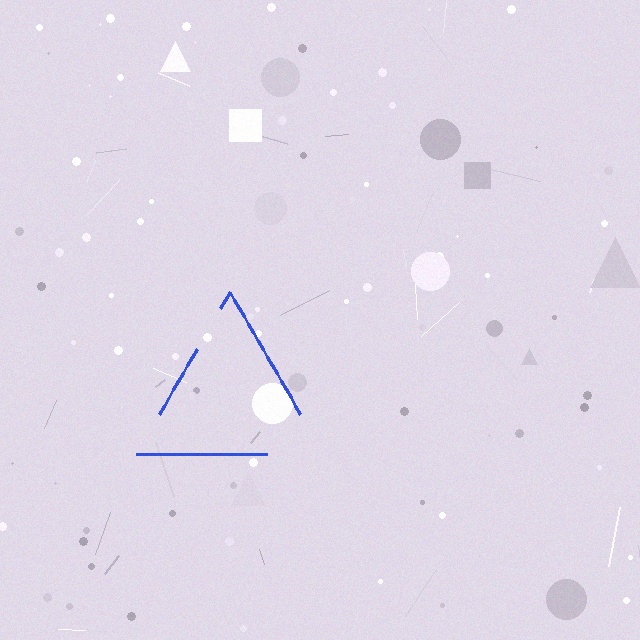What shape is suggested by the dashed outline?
The dashed outline suggests a triangle.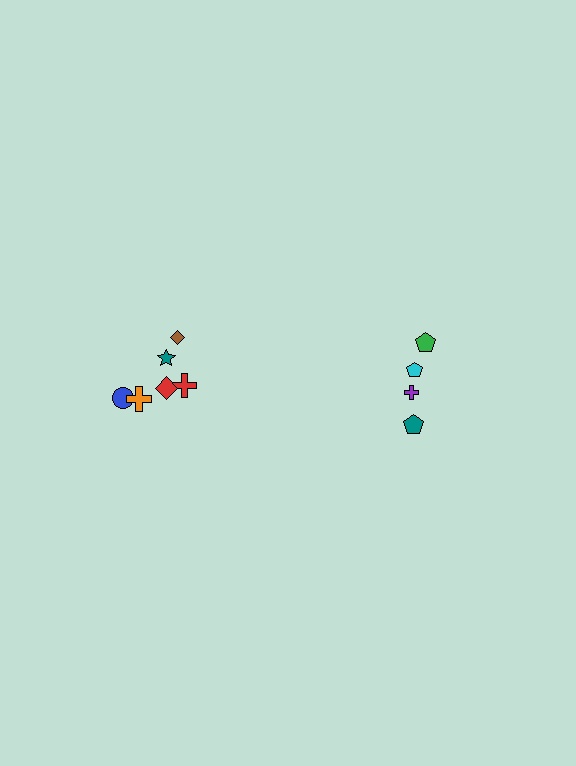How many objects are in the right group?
There are 4 objects.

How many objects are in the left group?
There are 6 objects.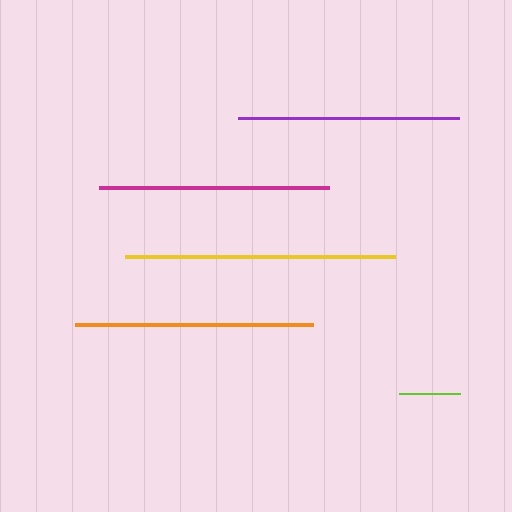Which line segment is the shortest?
The lime line is the shortest at approximately 61 pixels.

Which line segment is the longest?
The yellow line is the longest at approximately 270 pixels.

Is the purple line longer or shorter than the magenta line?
The magenta line is longer than the purple line.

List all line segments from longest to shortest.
From longest to shortest: yellow, orange, magenta, purple, lime.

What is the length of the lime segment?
The lime segment is approximately 61 pixels long.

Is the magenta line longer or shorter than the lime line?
The magenta line is longer than the lime line.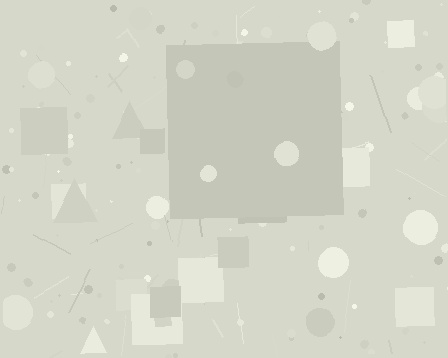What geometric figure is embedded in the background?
A square is embedded in the background.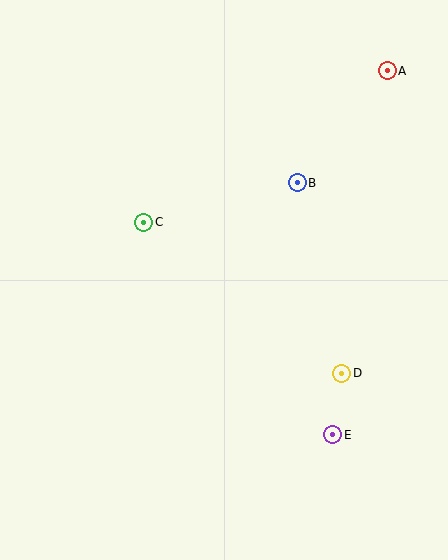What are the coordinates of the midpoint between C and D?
The midpoint between C and D is at (243, 298).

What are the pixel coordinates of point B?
Point B is at (297, 183).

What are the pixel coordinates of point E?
Point E is at (333, 435).